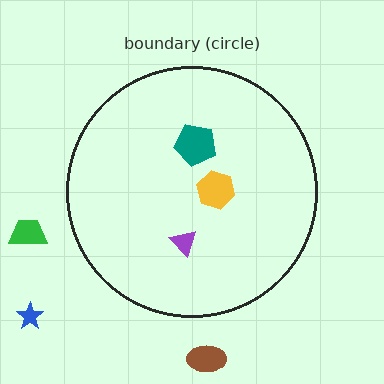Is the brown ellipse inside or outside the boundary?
Outside.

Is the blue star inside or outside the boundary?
Outside.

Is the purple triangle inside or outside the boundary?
Inside.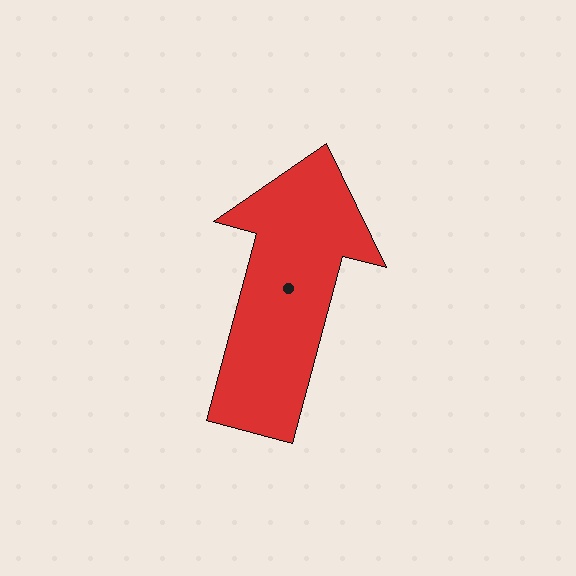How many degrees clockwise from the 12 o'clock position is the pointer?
Approximately 15 degrees.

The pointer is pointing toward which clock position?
Roughly 1 o'clock.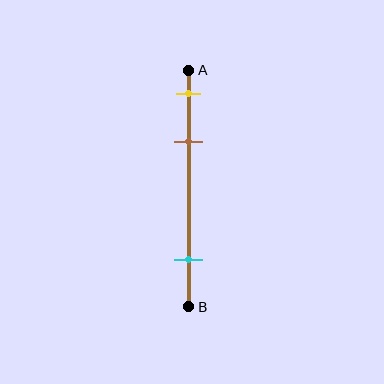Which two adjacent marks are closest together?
The yellow and brown marks are the closest adjacent pair.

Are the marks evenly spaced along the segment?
No, the marks are not evenly spaced.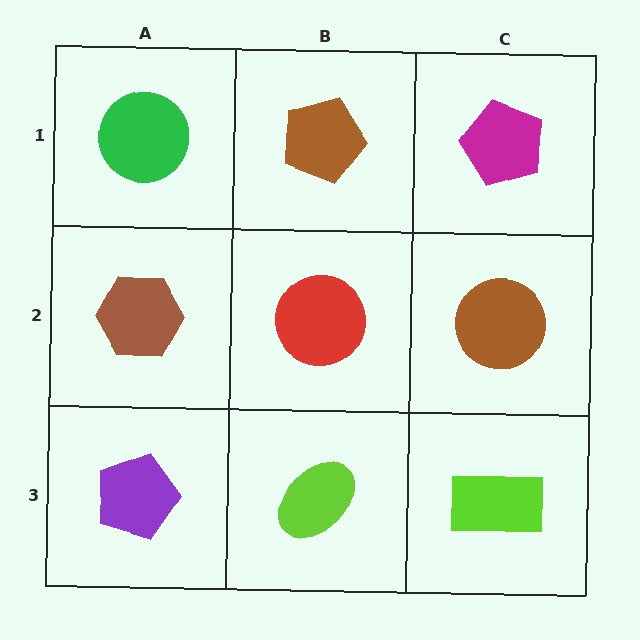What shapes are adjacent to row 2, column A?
A green circle (row 1, column A), a purple pentagon (row 3, column A), a red circle (row 2, column B).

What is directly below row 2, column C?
A lime rectangle.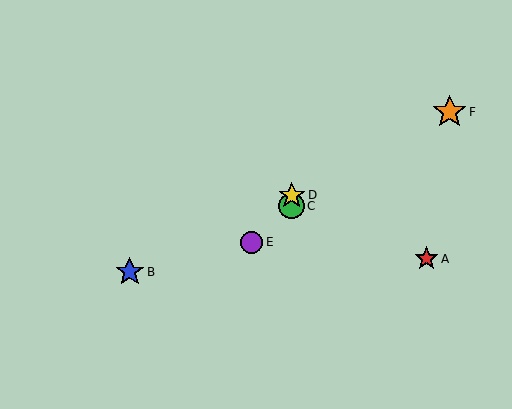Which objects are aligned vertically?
Objects C, D are aligned vertically.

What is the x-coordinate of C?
Object C is at x≈292.